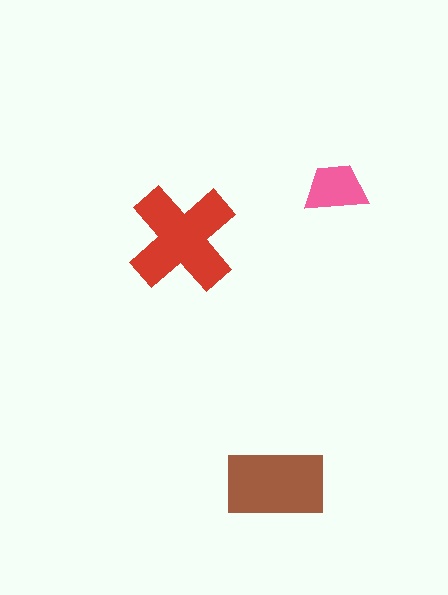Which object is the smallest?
The pink trapezoid.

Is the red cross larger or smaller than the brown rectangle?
Larger.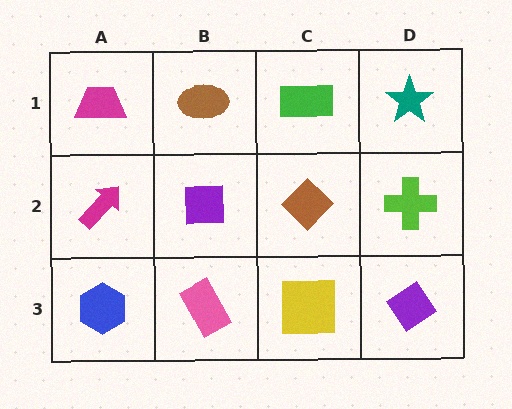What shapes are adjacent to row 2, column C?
A green rectangle (row 1, column C), a yellow square (row 3, column C), a purple square (row 2, column B), a lime cross (row 2, column D).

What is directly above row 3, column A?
A magenta arrow.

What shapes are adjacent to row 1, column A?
A magenta arrow (row 2, column A), a brown ellipse (row 1, column B).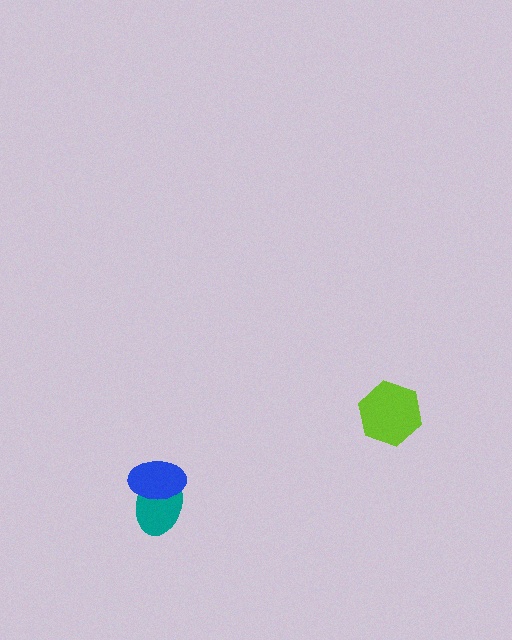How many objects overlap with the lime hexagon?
0 objects overlap with the lime hexagon.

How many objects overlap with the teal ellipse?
1 object overlaps with the teal ellipse.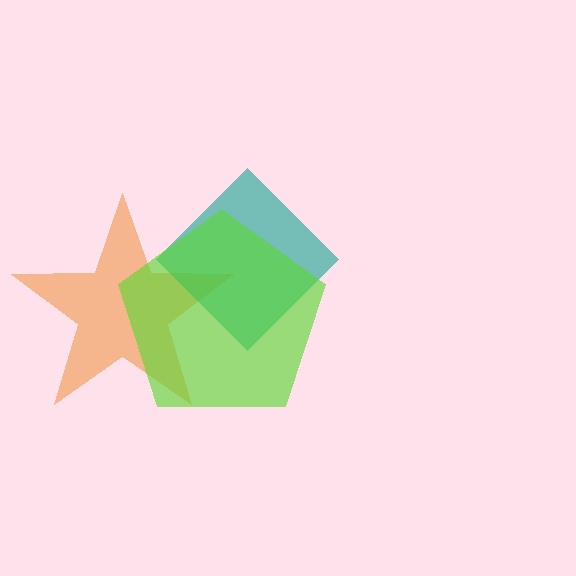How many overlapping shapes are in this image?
There are 3 overlapping shapes in the image.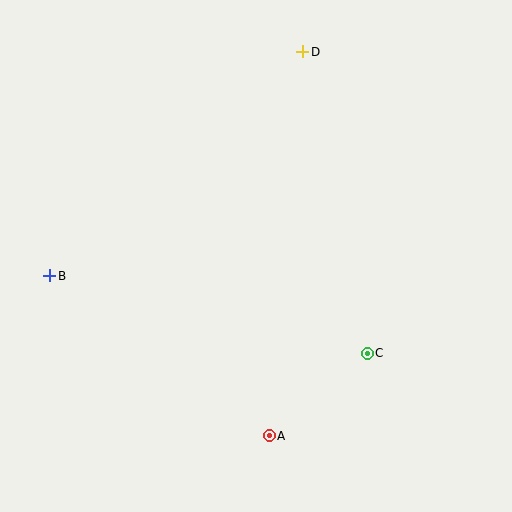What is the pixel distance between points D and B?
The distance between D and B is 338 pixels.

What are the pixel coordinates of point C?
Point C is at (367, 353).